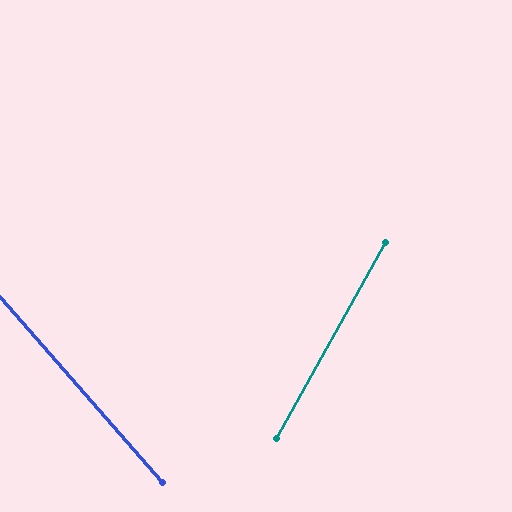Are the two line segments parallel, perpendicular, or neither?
Neither parallel nor perpendicular — they differ by about 70°.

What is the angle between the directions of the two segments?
Approximately 70 degrees.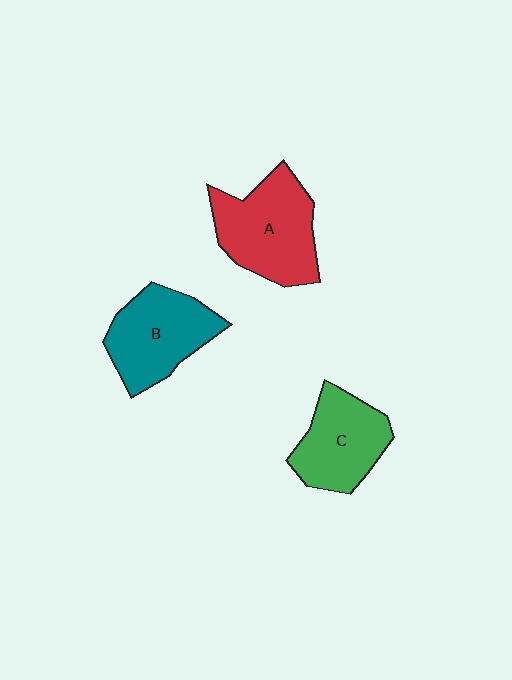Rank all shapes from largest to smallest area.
From largest to smallest: A (red), B (teal), C (green).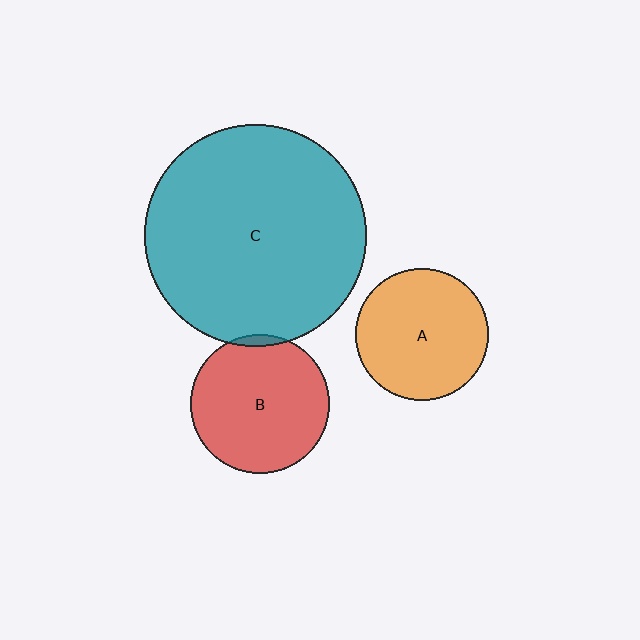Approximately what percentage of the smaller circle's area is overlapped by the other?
Approximately 5%.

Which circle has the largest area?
Circle C (teal).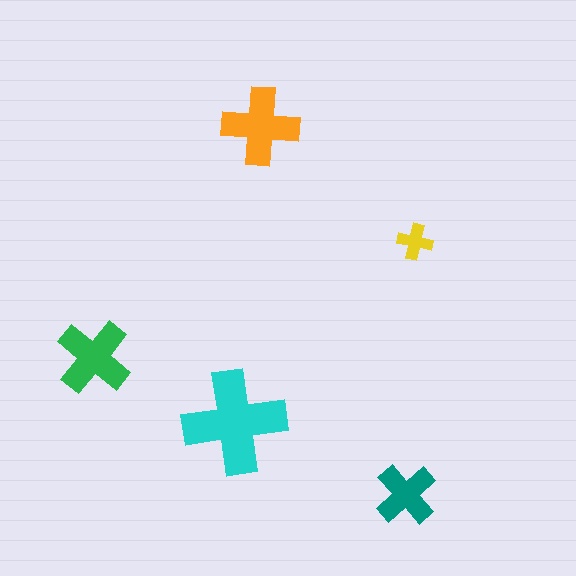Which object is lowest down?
The teal cross is bottommost.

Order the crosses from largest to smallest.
the cyan one, the orange one, the green one, the teal one, the yellow one.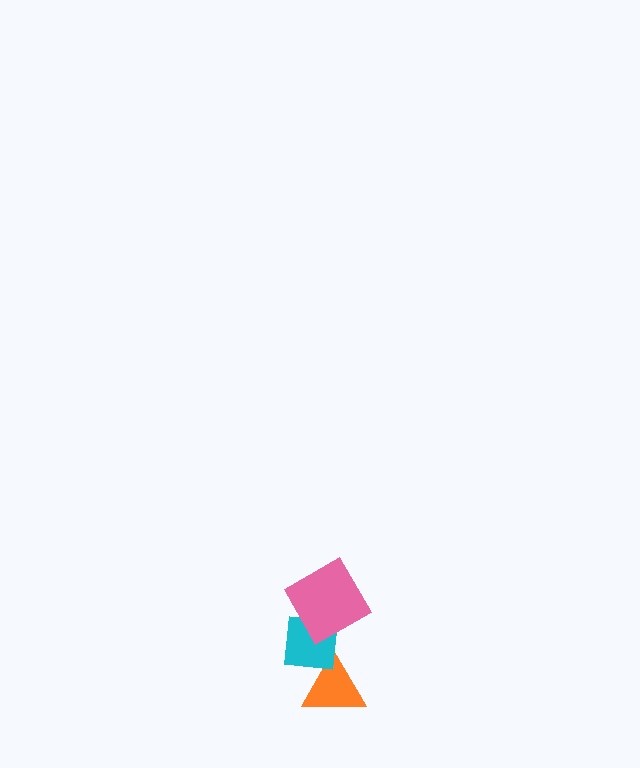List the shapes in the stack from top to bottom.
From top to bottom: the pink square, the cyan square, the orange triangle.